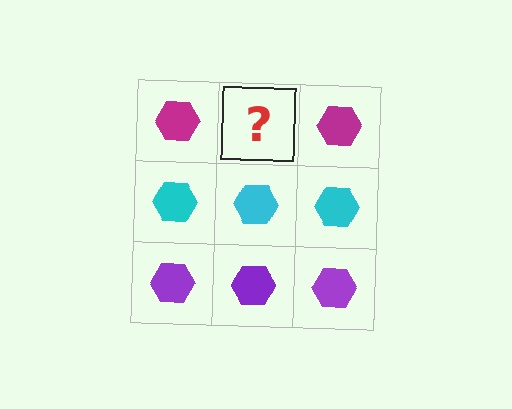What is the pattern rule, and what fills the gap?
The rule is that each row has a consistent color. The gap should be filled with a magenta hexagon.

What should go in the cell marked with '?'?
The missing cell should contain a magenta hexagon.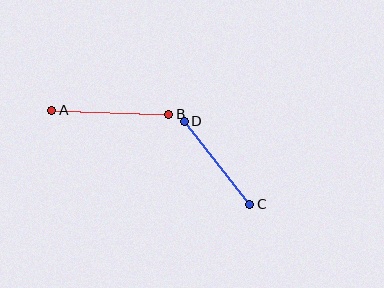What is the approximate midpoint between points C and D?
The midpoint is at approximately (217, 163) pixels.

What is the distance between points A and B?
The distance is approximately 117 pixels.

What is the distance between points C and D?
The distance is approximately 106 pixels.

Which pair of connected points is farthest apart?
Points A and B are farthest apart.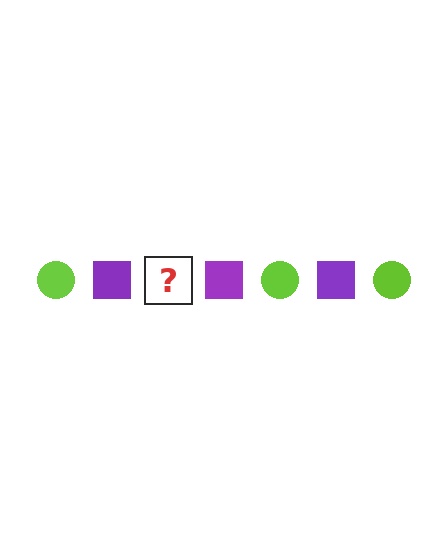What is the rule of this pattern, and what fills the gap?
The rule is that the pattern alternates between lime circle and purple square. The gap should be filled with a lime circle.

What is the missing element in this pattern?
The missing element is a lime circle.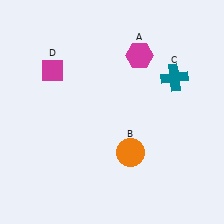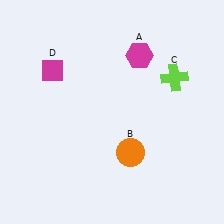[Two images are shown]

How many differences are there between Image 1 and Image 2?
There is 1 difference between the two images.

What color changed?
The cross (C) changed from teal in Image 1 to lime in Image 2.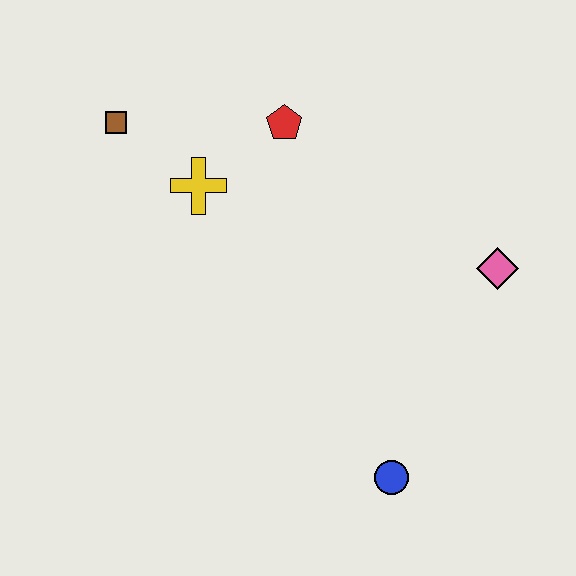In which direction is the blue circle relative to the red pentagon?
The blue circle is below the red pentagon.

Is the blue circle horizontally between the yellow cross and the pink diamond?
Yes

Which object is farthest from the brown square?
The blue circle is farthest from the brown square.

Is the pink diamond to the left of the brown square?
No